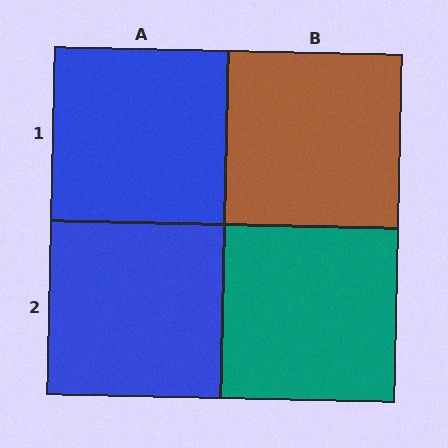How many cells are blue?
2 cells are blue.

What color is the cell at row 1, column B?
Brown.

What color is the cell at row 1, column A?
Blue.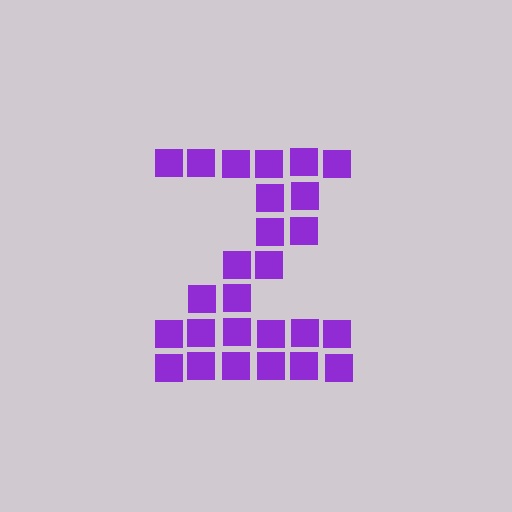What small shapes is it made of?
It is made of small squares.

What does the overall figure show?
The overall figure shows the letter Z.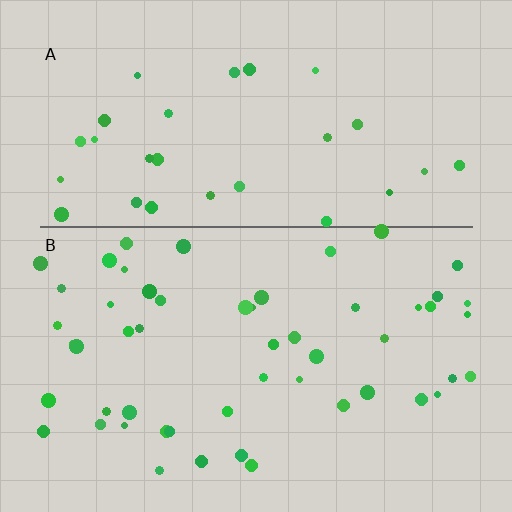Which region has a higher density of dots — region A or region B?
B (the bottom).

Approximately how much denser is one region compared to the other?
Approximately 1.7× — region B over region A.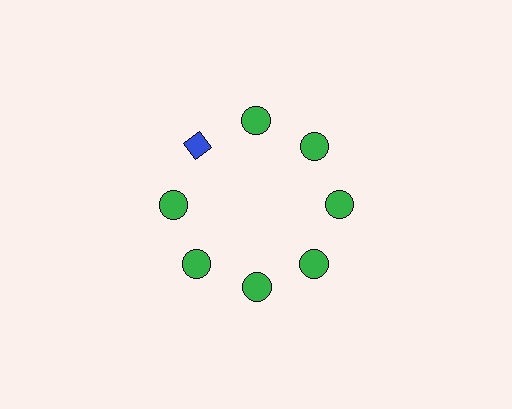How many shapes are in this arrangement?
There are 8 shapes arranged in a ring pattern.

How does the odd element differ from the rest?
It differs in both color (blue instead of green) and shape (diamond instead of circle).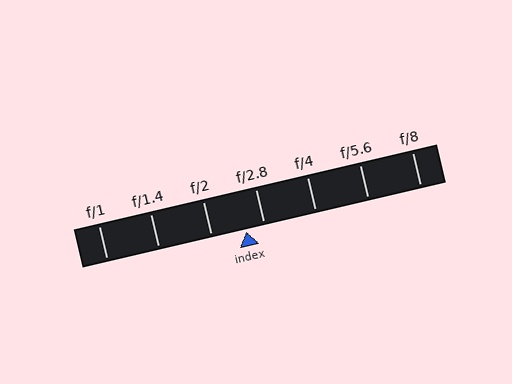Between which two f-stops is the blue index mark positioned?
The index mark is between f/2 and f/2.8.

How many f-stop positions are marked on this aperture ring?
There are 7 f-stop positions marked.